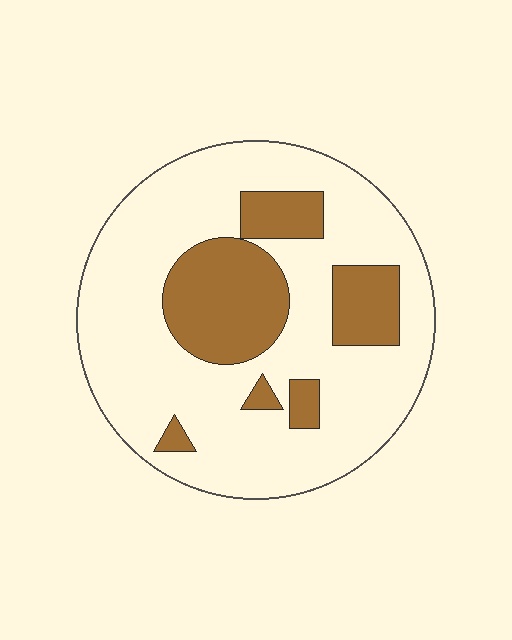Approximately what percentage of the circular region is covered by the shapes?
Approximately 25%.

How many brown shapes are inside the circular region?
6.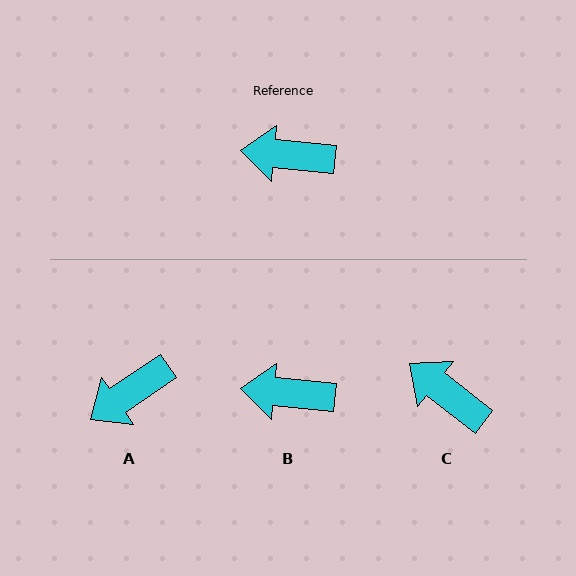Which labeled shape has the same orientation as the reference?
B.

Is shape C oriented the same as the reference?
No, it is off by about 32 degrees.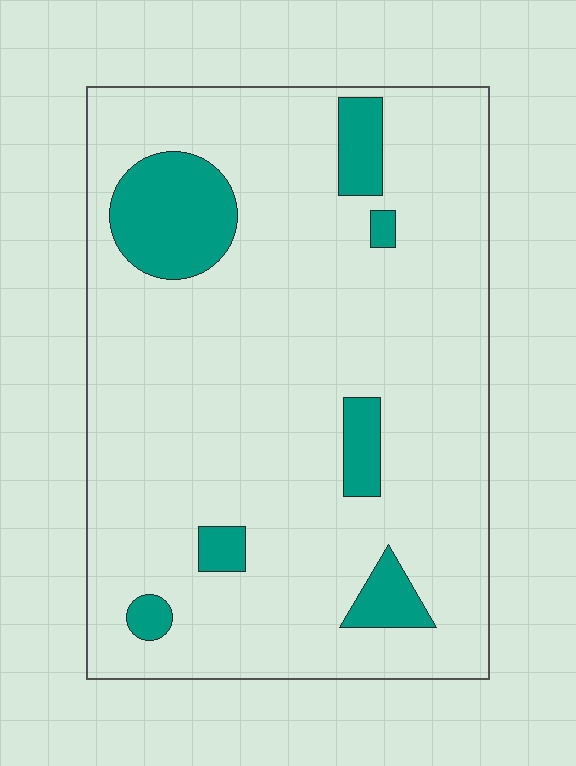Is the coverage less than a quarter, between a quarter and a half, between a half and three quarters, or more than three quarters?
Less than a quarter.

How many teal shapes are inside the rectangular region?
7.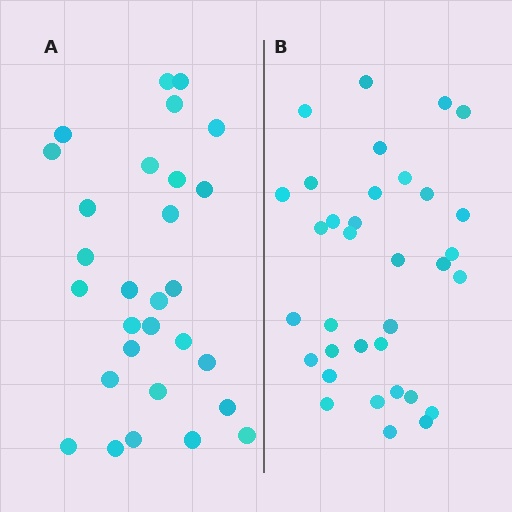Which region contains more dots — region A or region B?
Region B (the right region) has more dots.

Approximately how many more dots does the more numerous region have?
Region B has about 5 more dots than region A.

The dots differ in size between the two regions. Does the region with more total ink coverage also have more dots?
No. Region A has more total ink coverage because its dots are larger, but region B actually contains more individual dots. Total area can be misleading — the number of items is what matters here.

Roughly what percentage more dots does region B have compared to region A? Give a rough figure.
About 15% more.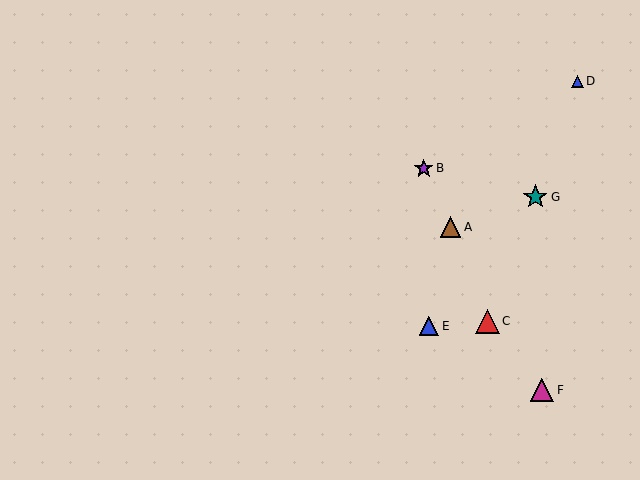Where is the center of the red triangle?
The center of the red triangle is at (488, 321).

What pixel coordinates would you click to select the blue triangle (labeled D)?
Click at (577, 81) to select the blue triangle D.